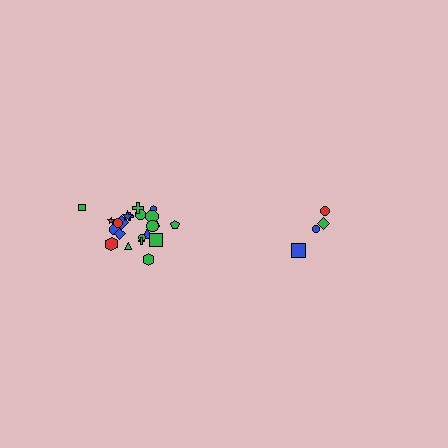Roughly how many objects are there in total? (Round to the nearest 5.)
Roughly 25 objects in total.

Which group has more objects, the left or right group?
The left group.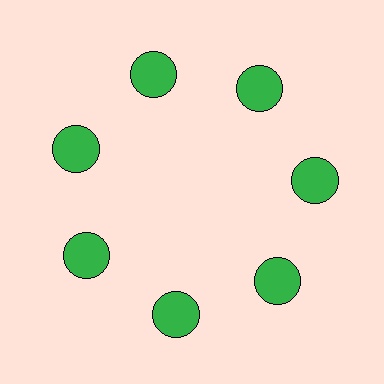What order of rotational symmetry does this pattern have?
This pattern has 7-fold rotational symmetry.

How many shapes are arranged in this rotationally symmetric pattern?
There are 7 shapes, arranged in 7 groups of 1.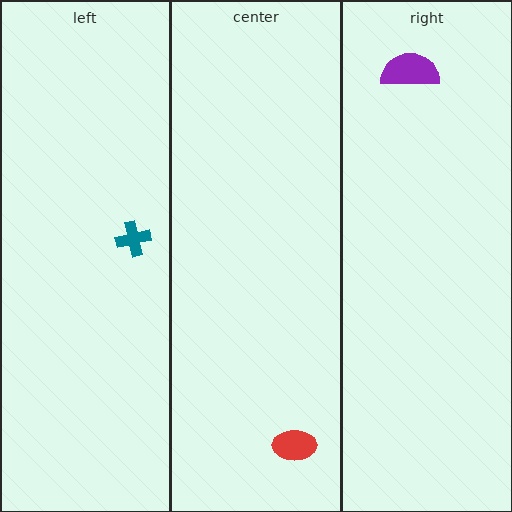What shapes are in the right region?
The purple semicircle.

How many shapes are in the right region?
1.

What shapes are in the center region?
The red ellipse.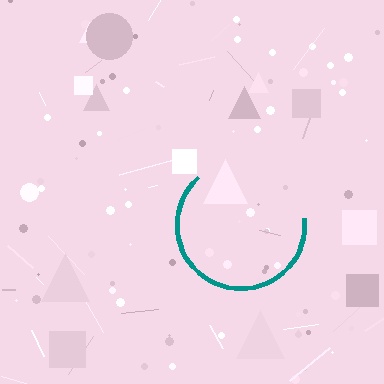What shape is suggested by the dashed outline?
The dashed outline suggests a circle.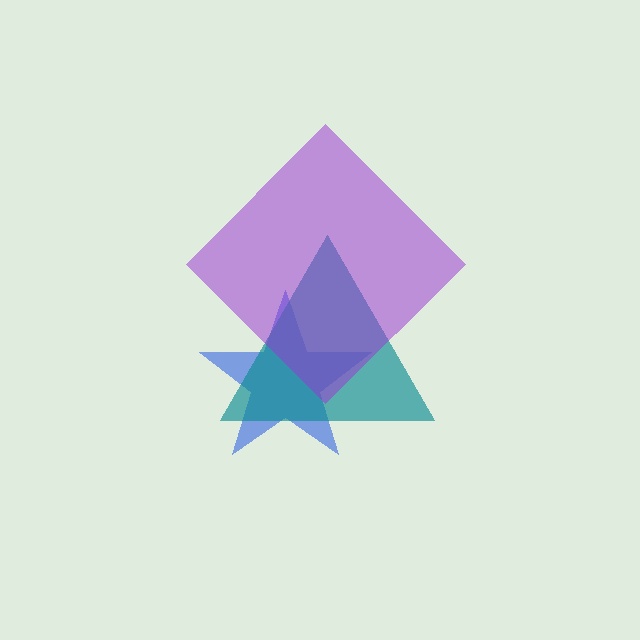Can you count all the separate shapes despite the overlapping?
Yes, there are 3 separate shapes.